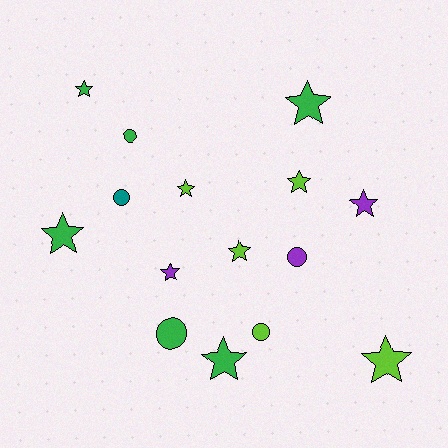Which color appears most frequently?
Green, with 6 objects.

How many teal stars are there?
There are no teal stars.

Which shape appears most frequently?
Star, with 10 objects.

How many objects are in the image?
There are 15 objects.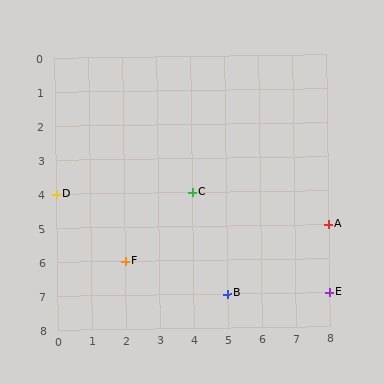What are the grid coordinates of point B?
Point B is at grid coordinates (5, 7).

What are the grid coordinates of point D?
Point D is at grid coordinates (0, 4).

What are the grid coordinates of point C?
Point C is at grid coordinates (4, 4).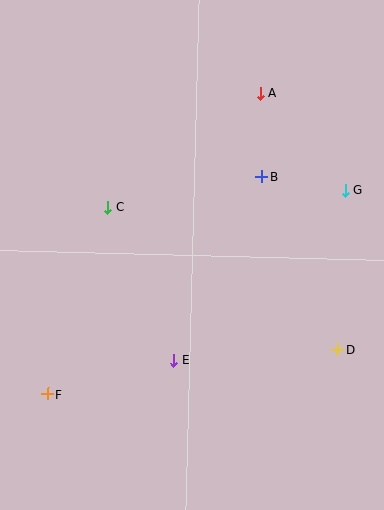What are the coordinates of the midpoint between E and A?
The midpoint between E and A is at (217, 226).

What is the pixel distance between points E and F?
The distance between E and F is 131 pixels.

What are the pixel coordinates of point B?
Point B is at (262, 177).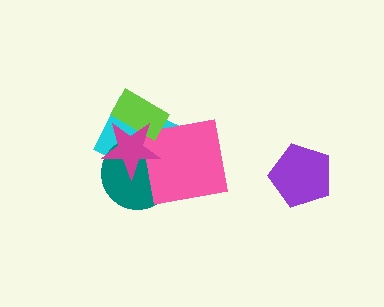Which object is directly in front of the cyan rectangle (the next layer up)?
The teal circle is directly in front of the cyan rectangle.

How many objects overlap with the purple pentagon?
0 objects overlap with the purple pentagon.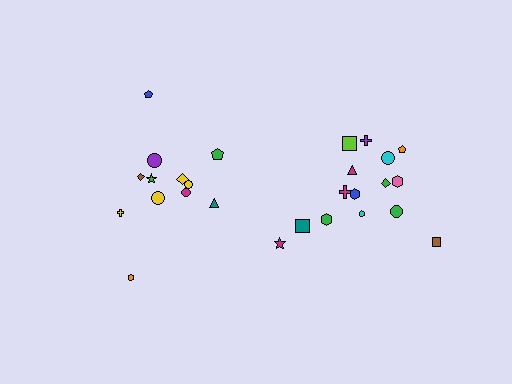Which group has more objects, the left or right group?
The right group.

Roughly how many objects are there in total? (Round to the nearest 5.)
Roughly 25 objects in total.